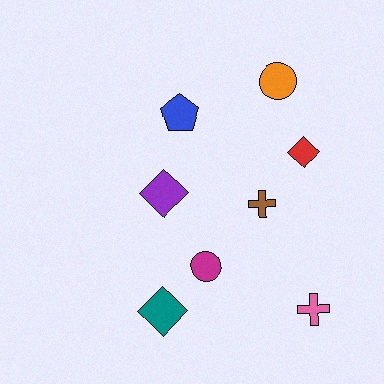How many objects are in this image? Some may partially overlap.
There are 8 objects.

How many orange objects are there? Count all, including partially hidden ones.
There is 1 orange object.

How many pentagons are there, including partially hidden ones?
There is 1 pentagon.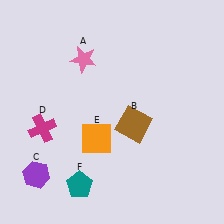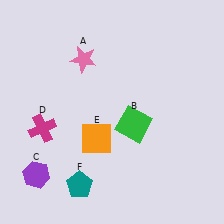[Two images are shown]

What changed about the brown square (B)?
In Image 1, B is brown. In Image 2, it changed to green.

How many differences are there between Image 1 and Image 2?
There is 1 difference between the two images.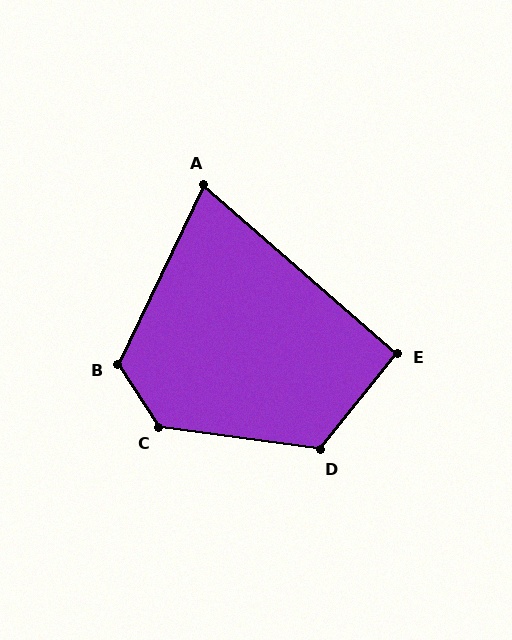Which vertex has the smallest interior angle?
A, at approximately 74 degrees.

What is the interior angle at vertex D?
Approximately 121 degrees (obtuse).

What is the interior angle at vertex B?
Approximately 122 degrees (obtuse).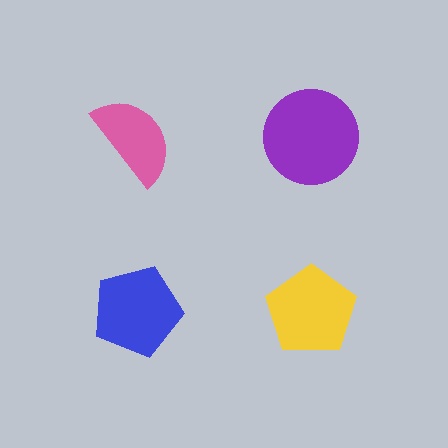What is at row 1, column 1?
A pink semicircle.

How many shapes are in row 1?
2 shapes.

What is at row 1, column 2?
A purple circle.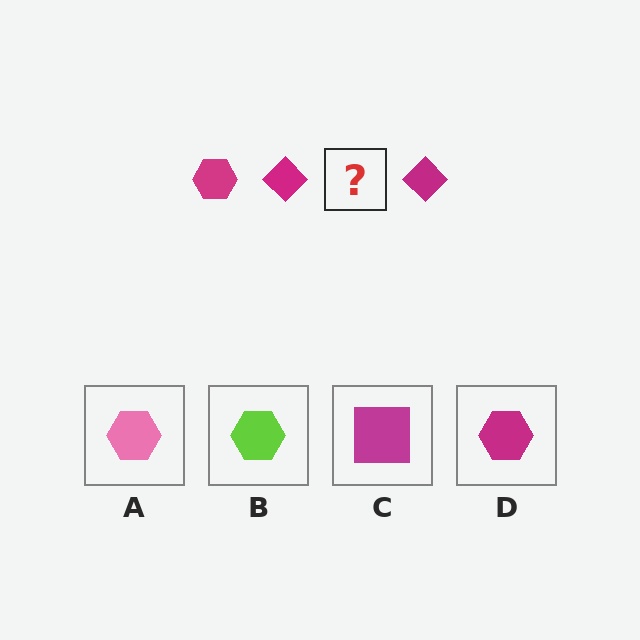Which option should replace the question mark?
Option D.